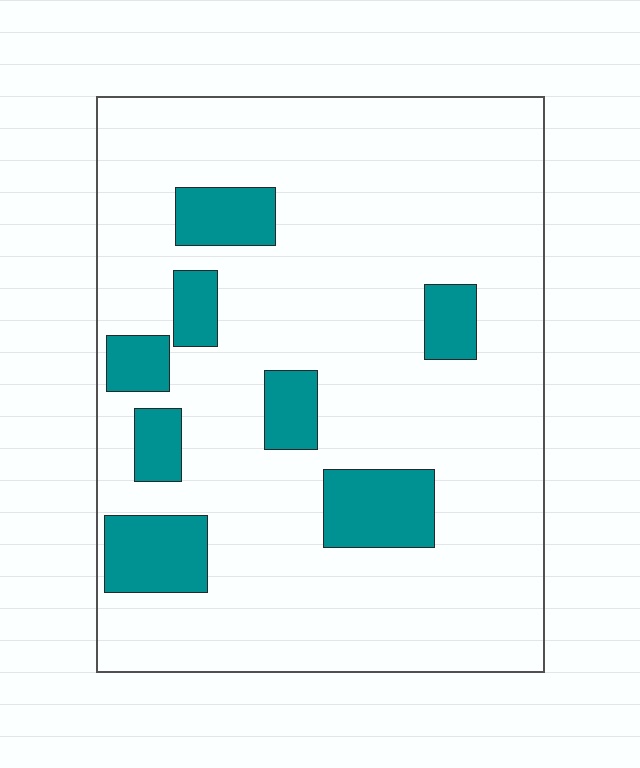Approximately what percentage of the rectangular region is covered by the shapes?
Approximately 15%.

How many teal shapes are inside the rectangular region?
8.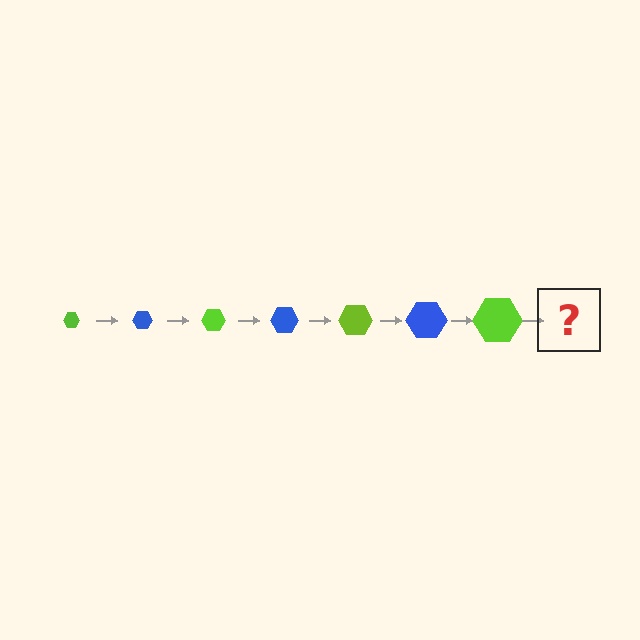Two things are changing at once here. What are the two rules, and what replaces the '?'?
The two rules are that the hexagon grows larger each step and the color cycles through lime and blue. The '?' should be a blue hexagon, larger than the previous one.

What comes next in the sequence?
The next element should be a blue hexagon, larger than the previous one.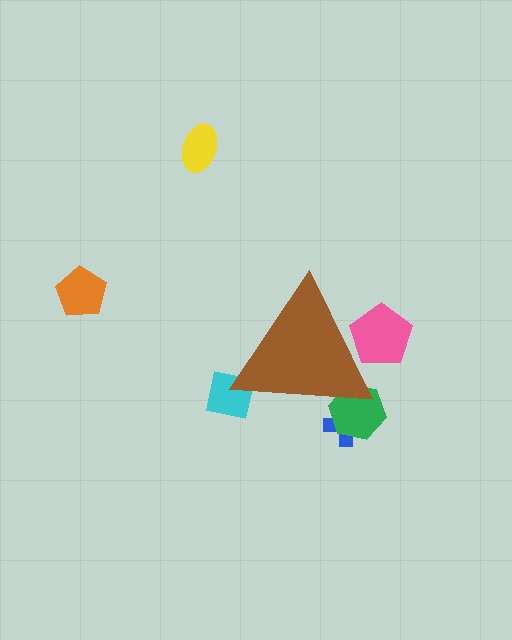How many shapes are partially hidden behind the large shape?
4 shapes are partially hidden.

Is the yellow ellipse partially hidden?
No, the yellow ellipse is fully visible.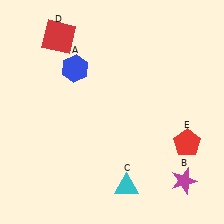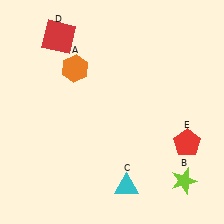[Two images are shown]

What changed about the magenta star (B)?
In Image 1, B is magenta. In Image 2, it changed to lime.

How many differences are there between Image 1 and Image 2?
There are 2 differences between the two images.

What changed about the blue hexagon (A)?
In Image 1, A is blue. In Image 2, it changed to orange.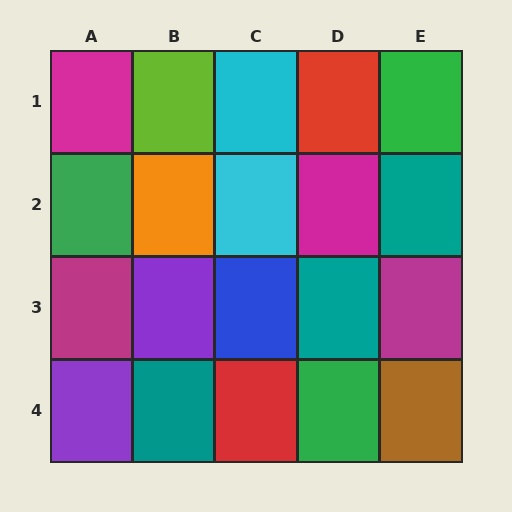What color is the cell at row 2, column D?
Magenta.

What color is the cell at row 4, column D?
Green.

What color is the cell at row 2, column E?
Teal.